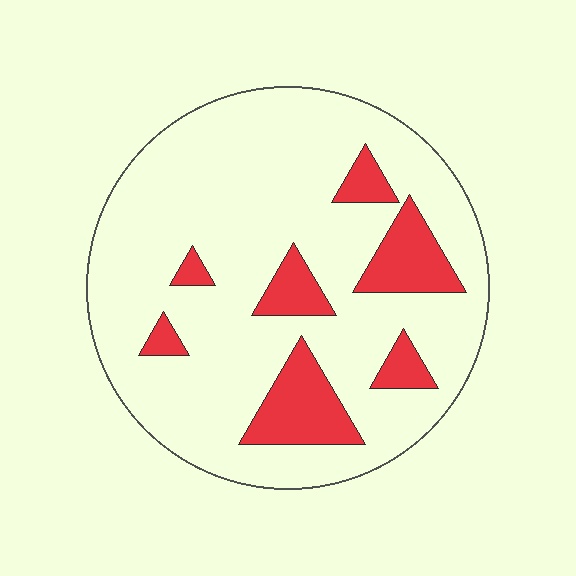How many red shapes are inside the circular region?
7.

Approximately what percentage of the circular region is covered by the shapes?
Approximately 20%.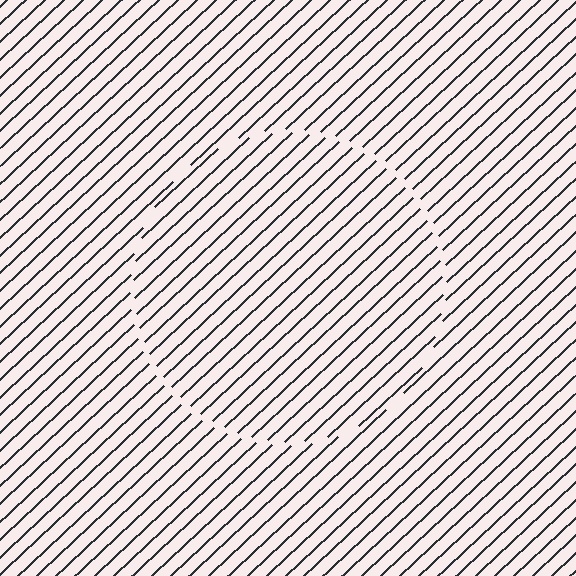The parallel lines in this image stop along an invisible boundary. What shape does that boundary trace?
An illusory circle. The interior of the shape contains the same grating, shifted by half a period — the contour is defined by the phase discontinuity where line-ends from the inner and outer gratings abut.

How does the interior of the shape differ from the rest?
The interior of the shape contains the same grating, shifted by half a period — the contour is defined by the phase discontinuity where line-ends from the inner and outer gratings abut.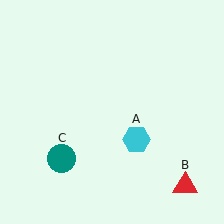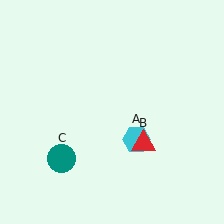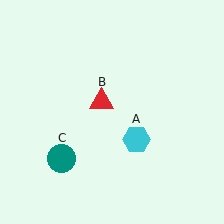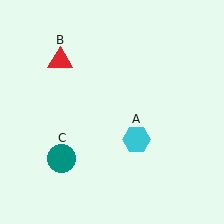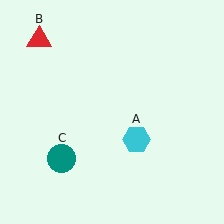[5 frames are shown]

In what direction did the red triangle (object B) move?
The red triangle (object B) moved up and to the left.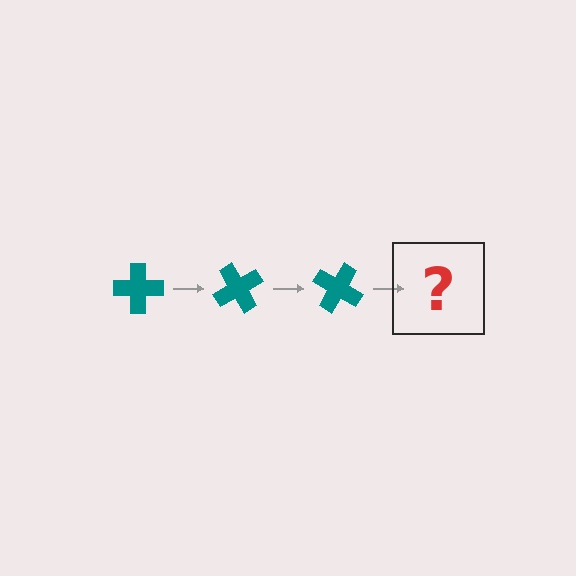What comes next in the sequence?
The next element should be a teal cross rotated 180 degrees.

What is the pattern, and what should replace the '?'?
The pattern is that the cross rotates 60 degrees each step. The '?' should be a teal cross rotated 180 degrees.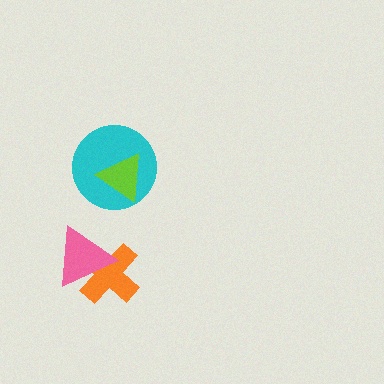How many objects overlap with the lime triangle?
1 object overlaps with the lime triangle.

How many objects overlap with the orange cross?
1 object overlaps with the orange cross.